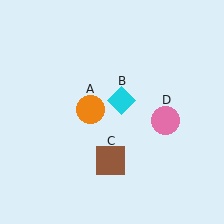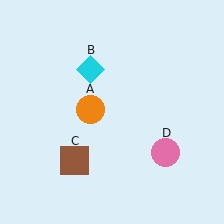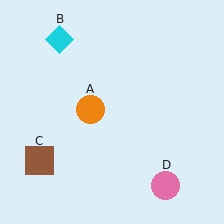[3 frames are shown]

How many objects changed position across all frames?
3 objects changed position: cyan diamond (object B), brown square (object C), pink circle (object D).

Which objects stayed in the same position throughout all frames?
Orange circle (object A) remained stationary.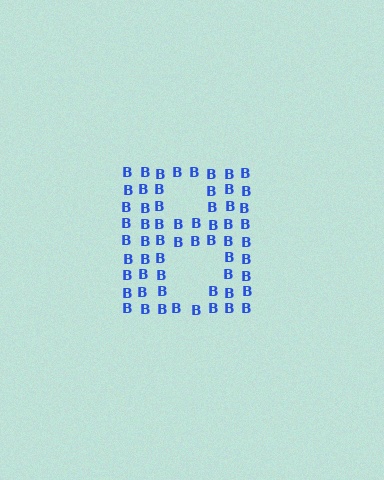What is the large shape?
The large shape is the letter B.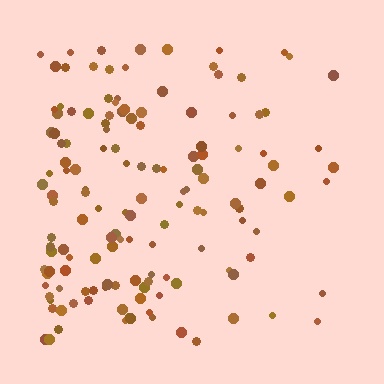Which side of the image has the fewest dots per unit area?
The right.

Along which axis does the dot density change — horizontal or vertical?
Horizontal.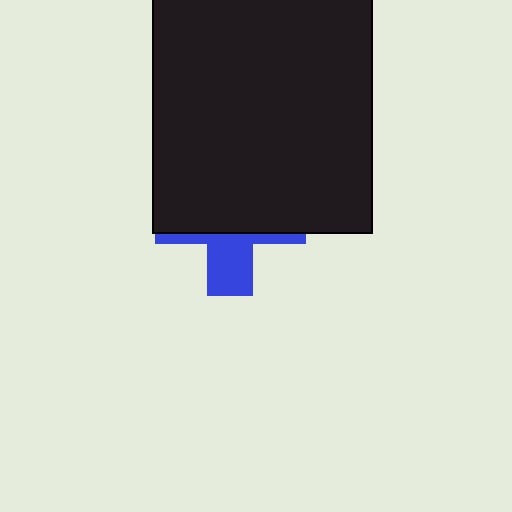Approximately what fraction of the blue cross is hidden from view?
Roughly 67% of the blue cross is hidden behind the black rectangle.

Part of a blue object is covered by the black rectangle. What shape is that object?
It is a cross.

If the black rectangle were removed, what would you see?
You would see the complete blue cross.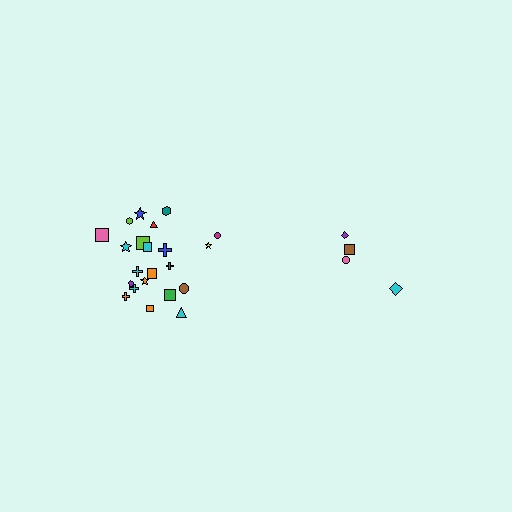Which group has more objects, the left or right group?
The left group.